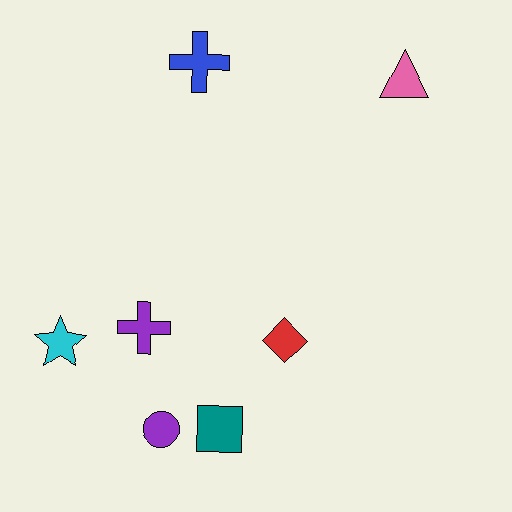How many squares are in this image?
There is 1 square.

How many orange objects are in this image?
There are no orange objects.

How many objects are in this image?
There are 7 objects.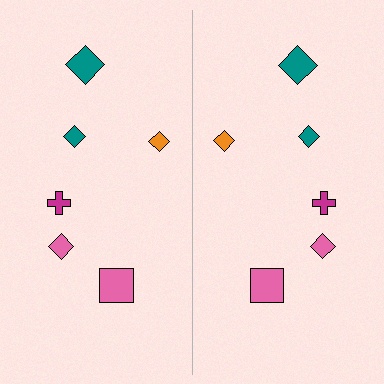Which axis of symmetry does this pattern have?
The pattern has a vertical axis of symmetry running through the center of the image.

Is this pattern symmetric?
Yes, this pattern has bilateral (reflection) symmetry.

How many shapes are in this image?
There are 12 shapes in this image.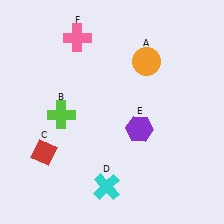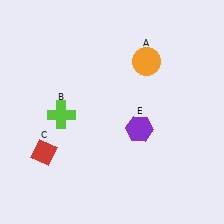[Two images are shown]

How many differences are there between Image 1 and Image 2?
There are 2 differences between the two images.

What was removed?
The pink cross (F), the cyan cross (D) were removed in Image 2.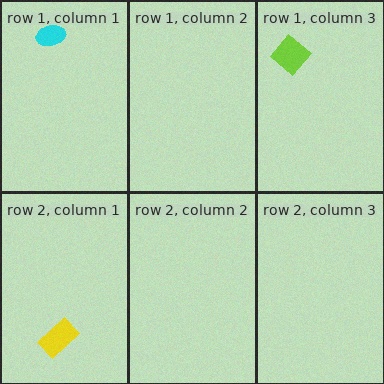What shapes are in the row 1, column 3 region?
The lime diamond.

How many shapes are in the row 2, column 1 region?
1.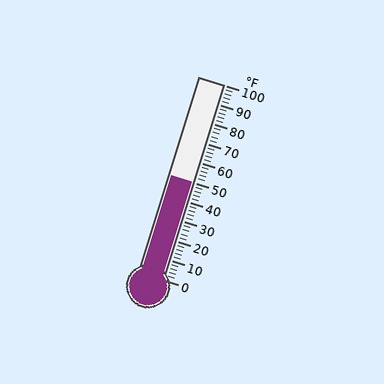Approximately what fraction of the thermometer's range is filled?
The thermometer is filled to approximately 50% of its range.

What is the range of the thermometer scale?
The thermometer scale ranges from 0°F to 100°F.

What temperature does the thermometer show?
The thermometer shows approximately 50°F.